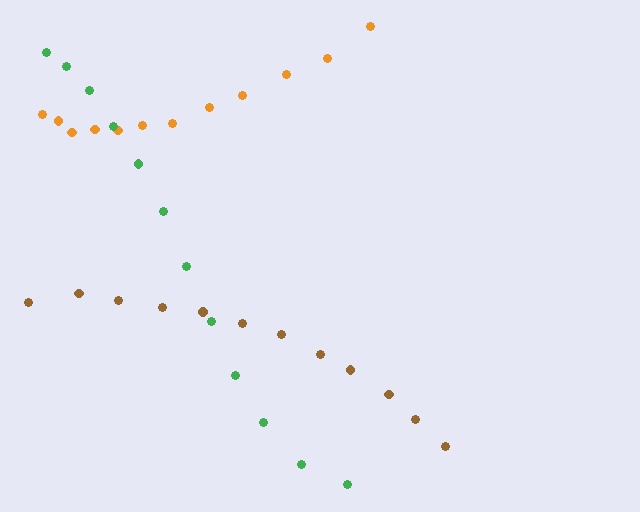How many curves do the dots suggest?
There are 3 distinct paths.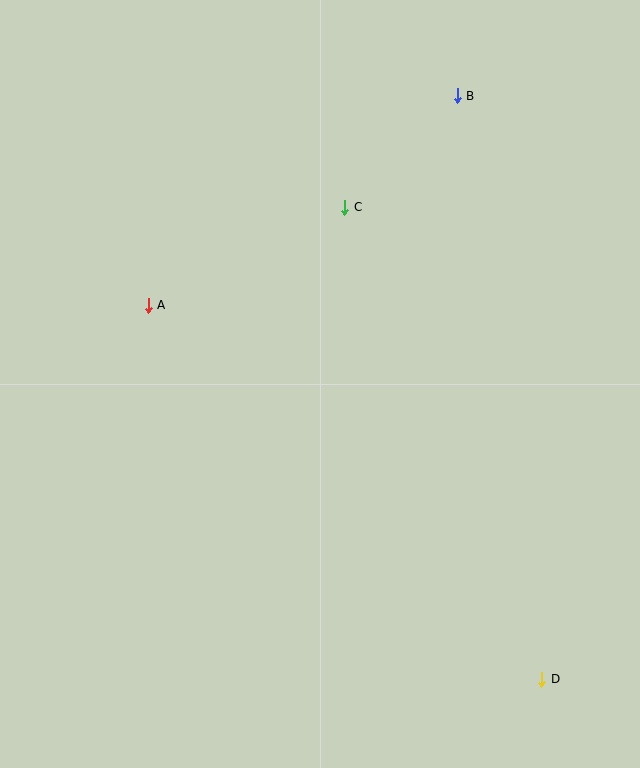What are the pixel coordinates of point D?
Point D is at (542, 679).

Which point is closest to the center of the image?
Point C at (345, 207) is closest to the center.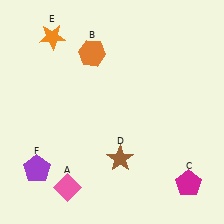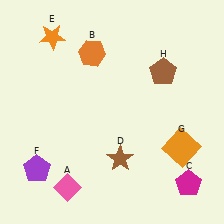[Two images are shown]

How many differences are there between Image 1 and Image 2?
There are 2 differences between the two images.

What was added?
An orange square (G), a brown pentagon (H) were added in Image 2.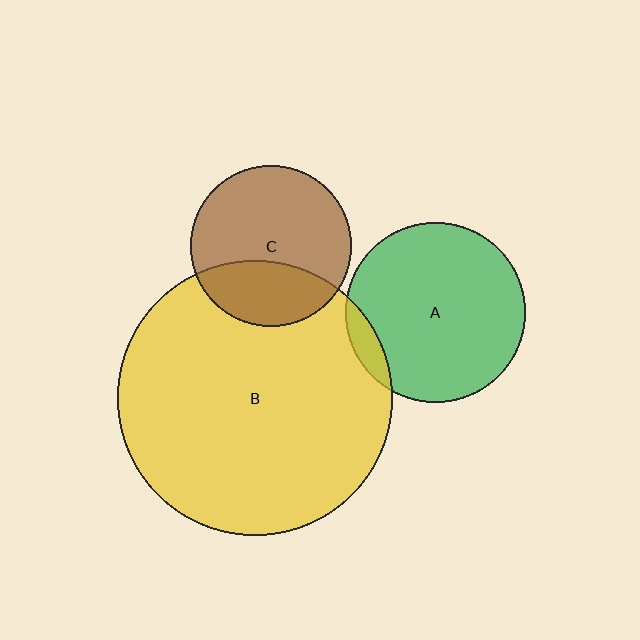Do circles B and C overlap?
Yes.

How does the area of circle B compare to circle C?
Approximately 2.9 times.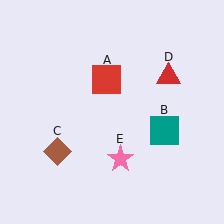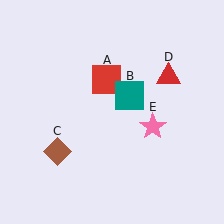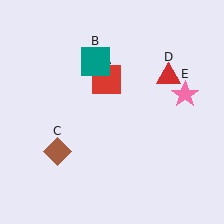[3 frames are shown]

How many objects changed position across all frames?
2 objects changed position: teal square (object B), pink star (object E).